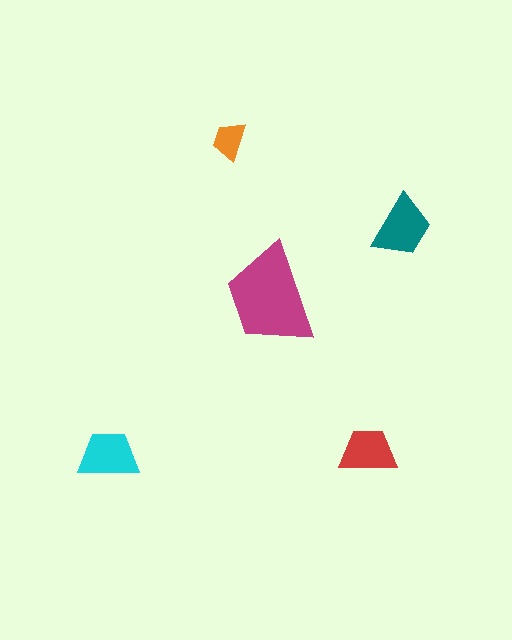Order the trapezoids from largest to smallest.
the magenta one, the teal one, the cyan one, the red one, the orange one.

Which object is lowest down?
The cyan trapezoid is bottommost.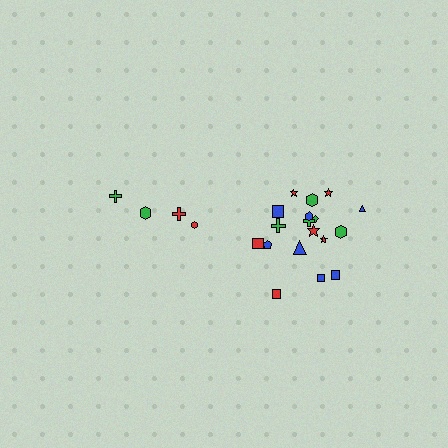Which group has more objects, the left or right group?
The right group.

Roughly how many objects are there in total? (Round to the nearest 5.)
Roughly 20 objects in total.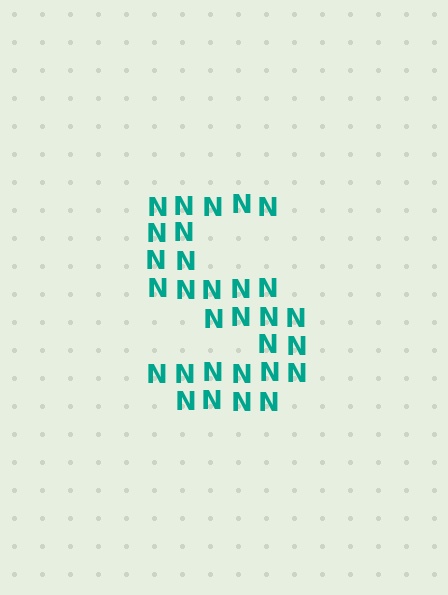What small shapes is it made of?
It is made of small letter N's.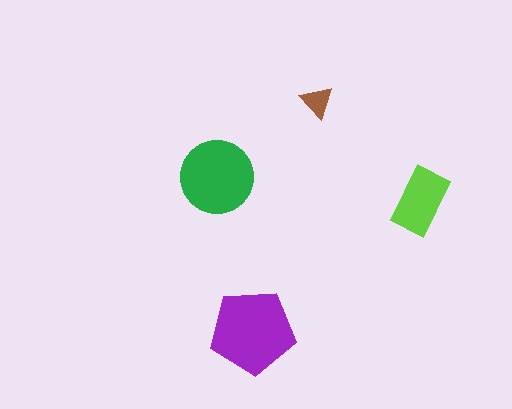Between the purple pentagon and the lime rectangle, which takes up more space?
The purple pentagon.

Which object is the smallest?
The brown triangle.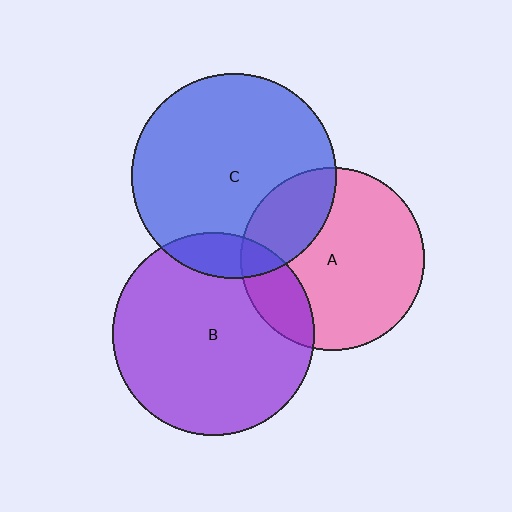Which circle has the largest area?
Circle C (blue).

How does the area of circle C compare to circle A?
Approximately 1.3 times.